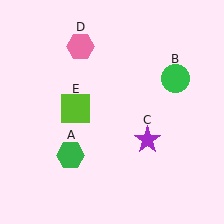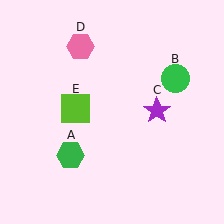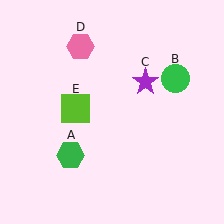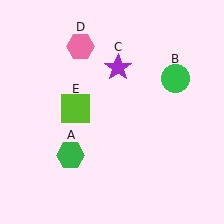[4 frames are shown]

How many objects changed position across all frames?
1 object changed position: purple star (object C).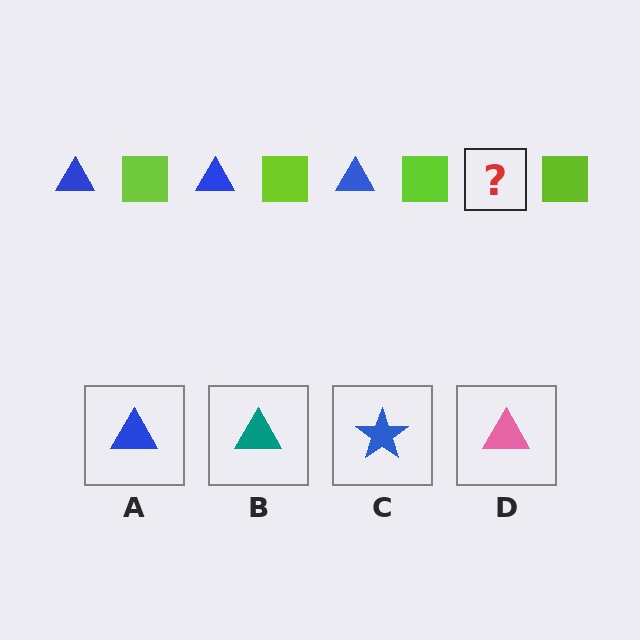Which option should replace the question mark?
Option A.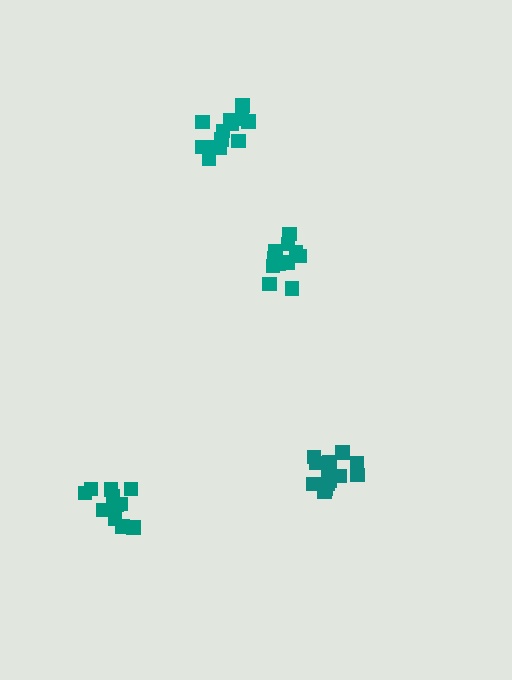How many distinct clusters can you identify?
There are 4 distinct clusters.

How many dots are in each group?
Group 1: 13 dots, Group 2: 16 dots, Group 3: 11 dots, Group 4: 11 dots (51 total).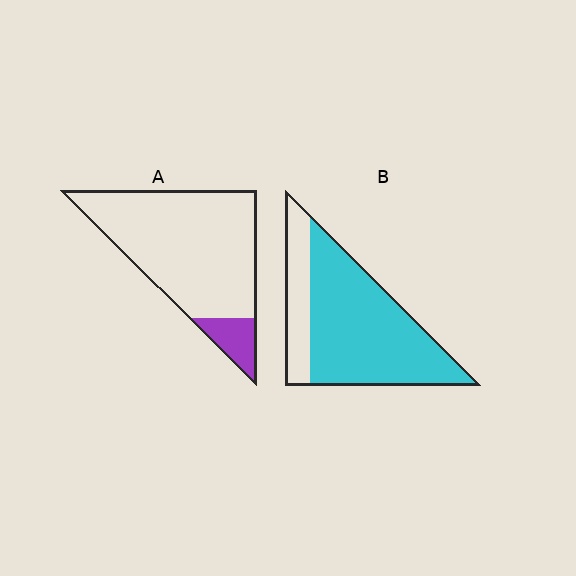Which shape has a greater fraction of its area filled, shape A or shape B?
Shape B.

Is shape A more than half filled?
No.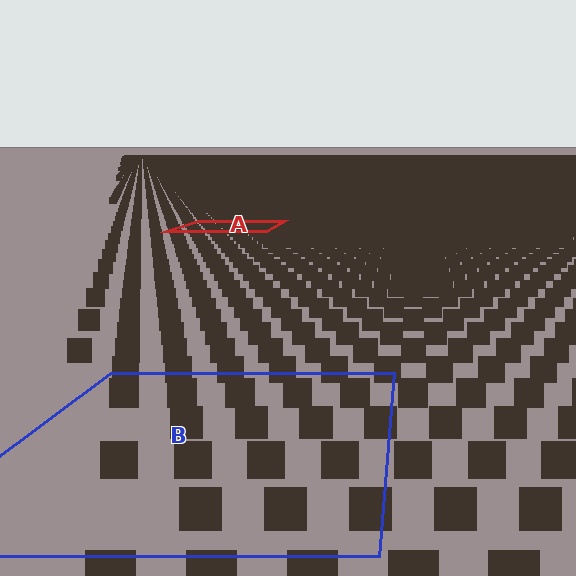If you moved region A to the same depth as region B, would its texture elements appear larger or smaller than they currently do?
They would appear larger. At a closer depth, the same texture elements are projected at a bigger on-screen size.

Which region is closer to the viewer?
Region B is closer. The texture elements there are larger and more spread out.